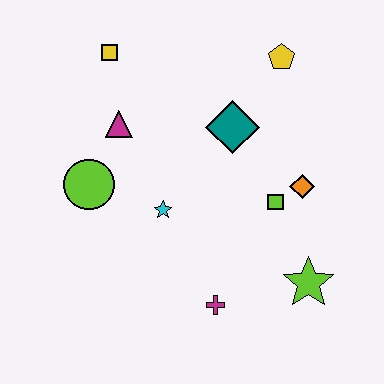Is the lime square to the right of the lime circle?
Yes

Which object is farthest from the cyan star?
The yellow pentagon is farthest from the cyan star.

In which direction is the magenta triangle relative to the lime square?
The magenta triangle is to the left of the lime square.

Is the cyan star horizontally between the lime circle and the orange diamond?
Yes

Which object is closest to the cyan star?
The lime circle is closest to the cyan star.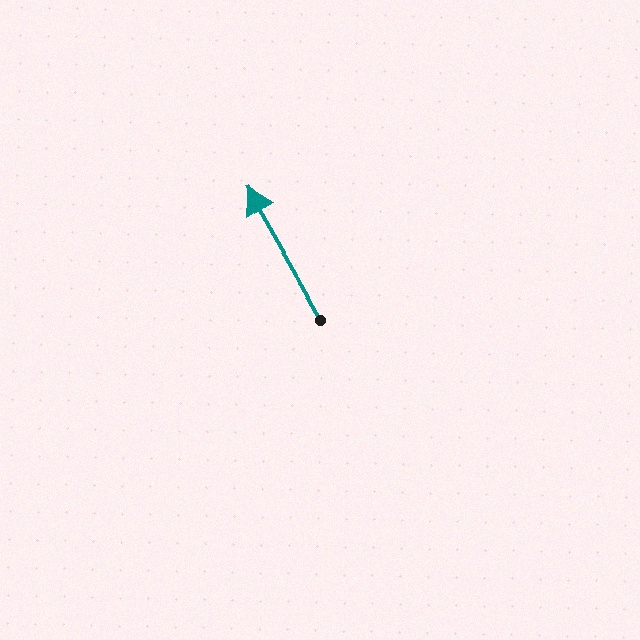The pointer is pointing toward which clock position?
Roughly 11 o'clock.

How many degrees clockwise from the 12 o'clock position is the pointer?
Approximately 330 degrees.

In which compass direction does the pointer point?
Northwest.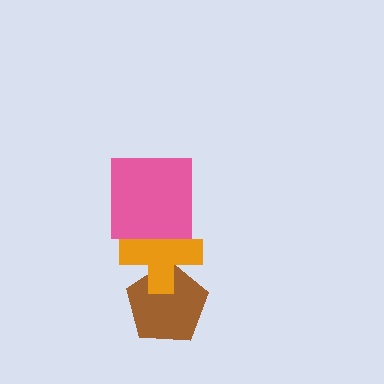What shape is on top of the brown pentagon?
The orange cross is on top of the brown pentagon.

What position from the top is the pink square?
The pink square is 1st from the top.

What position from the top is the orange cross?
The orange cross is 2nd from the top.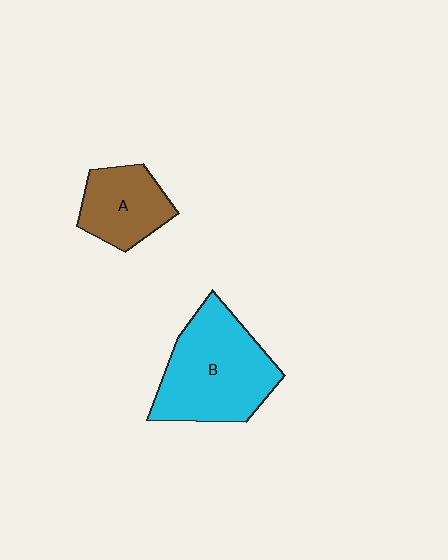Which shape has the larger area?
Shape B (cyan).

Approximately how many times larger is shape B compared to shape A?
Approximately 1.8 times.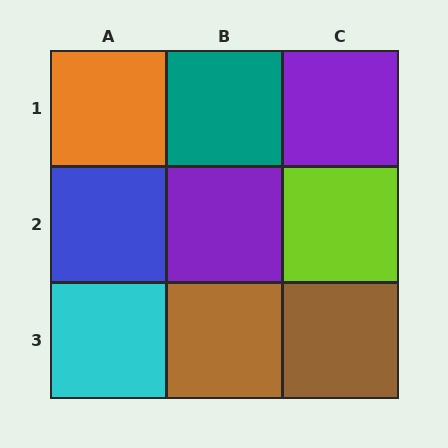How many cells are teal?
1 cell is teal.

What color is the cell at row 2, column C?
Lime.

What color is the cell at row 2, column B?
Purple.